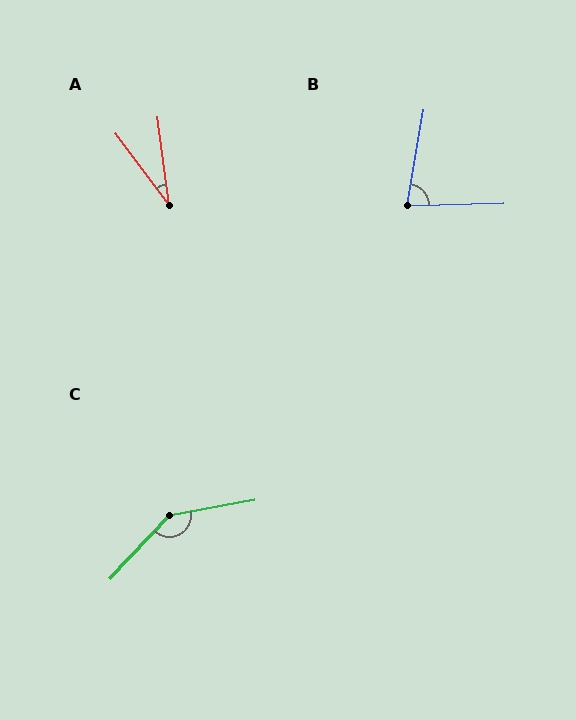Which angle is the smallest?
A, at approximately 29 degrees.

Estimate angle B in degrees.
Approximately 79 degrees.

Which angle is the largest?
C, at approximately 143 degrees.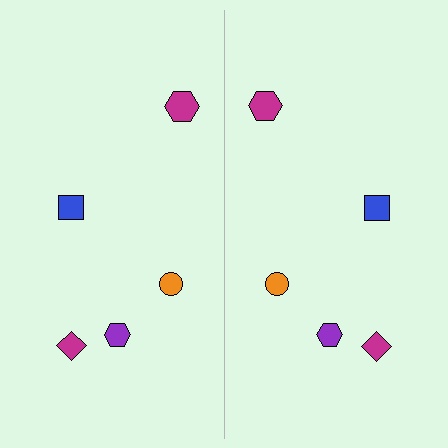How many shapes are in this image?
There are 10 shapes in this image.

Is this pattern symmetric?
Yes, this pattern has bilateral (reflection) symmetry.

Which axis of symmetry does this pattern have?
The pattern has a vertical axis of symmetry running through the center of the image.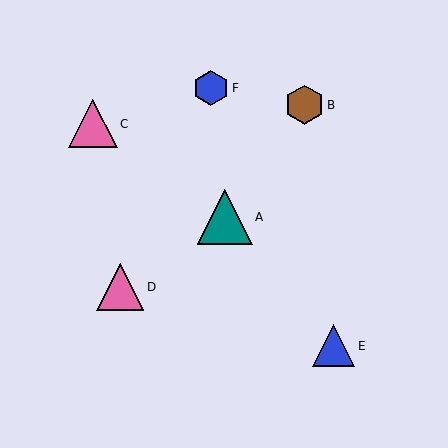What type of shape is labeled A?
Shape A is a teal triangle.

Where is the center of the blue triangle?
The center of the blue triangle is at (333, 346).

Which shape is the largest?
The teal triangle (labeled A) is the largest.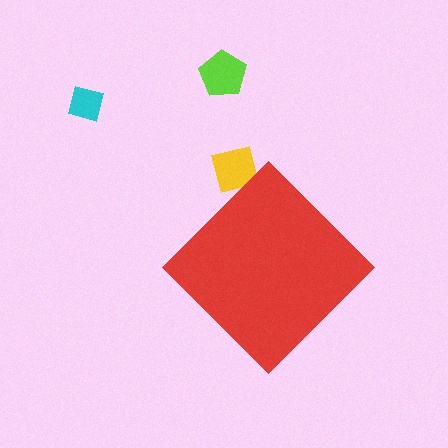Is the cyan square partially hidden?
No, the cyan square is fully visible.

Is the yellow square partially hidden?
Yes, the yellow square is partially hidden behind the red diamond.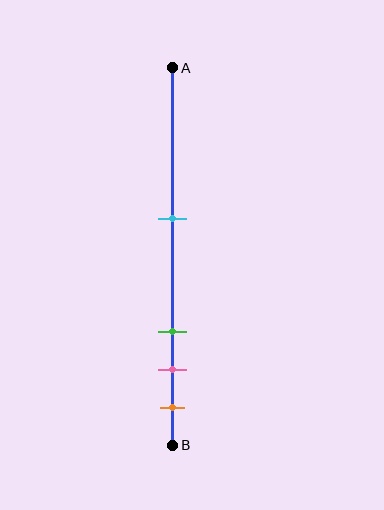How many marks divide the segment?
There are 4 marks dividing the segment.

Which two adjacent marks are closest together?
The pink and orange marks are the closest adjacent pair.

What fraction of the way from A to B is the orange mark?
The orange mark is approximately 90% (0.9) of the way from A to B.